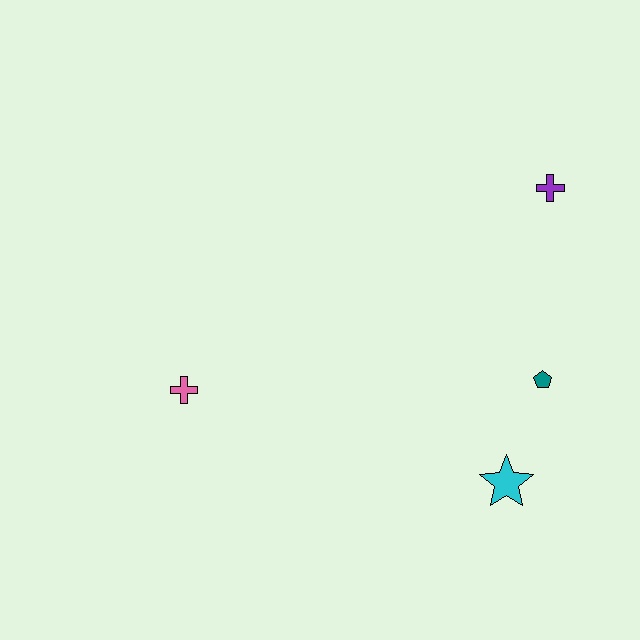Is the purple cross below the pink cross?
No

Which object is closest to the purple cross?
The teal pentagon is closest to the purple cross.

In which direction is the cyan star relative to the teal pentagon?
The cyan star is below the teal pentagon.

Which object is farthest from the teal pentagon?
The pink cross is farthest from the teal pentagon.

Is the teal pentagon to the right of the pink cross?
Yes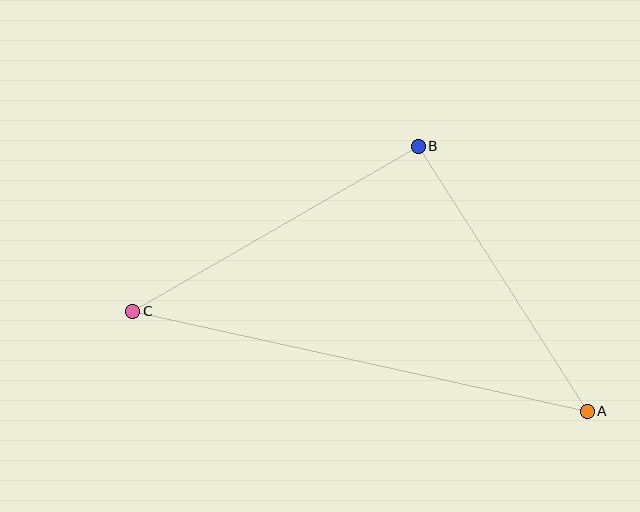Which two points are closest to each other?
Points A and B are closest to each other.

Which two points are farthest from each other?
Points A and C are farthest from each other.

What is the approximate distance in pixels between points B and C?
The distance between B and C is approximately 330 pixels.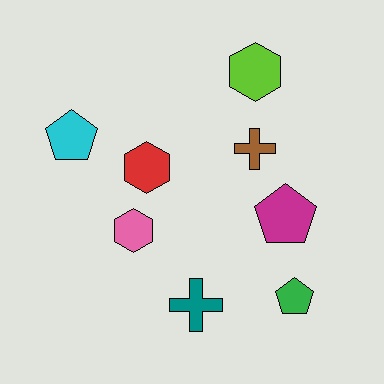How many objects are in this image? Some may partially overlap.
There are 8 objects.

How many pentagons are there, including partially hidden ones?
There are 3 pentagons.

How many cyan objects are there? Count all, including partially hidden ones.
There is 1 cyan object.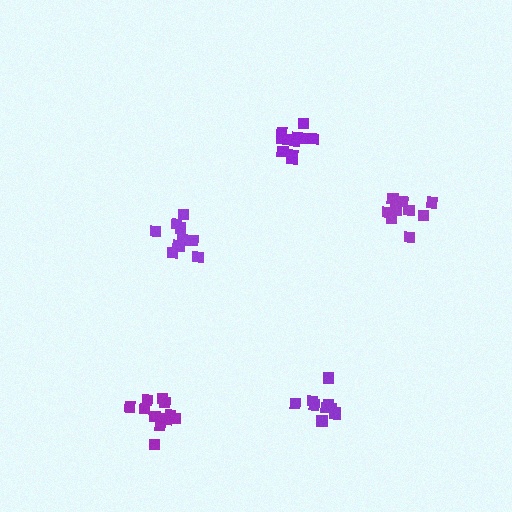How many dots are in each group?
Group 1: 11 dots, Group 2: 10 dots, Group 3: 10 dots, Group 4: 10 dots, Group 5: 12 dots (53 total).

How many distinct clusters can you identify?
There are 5 distinct clusters.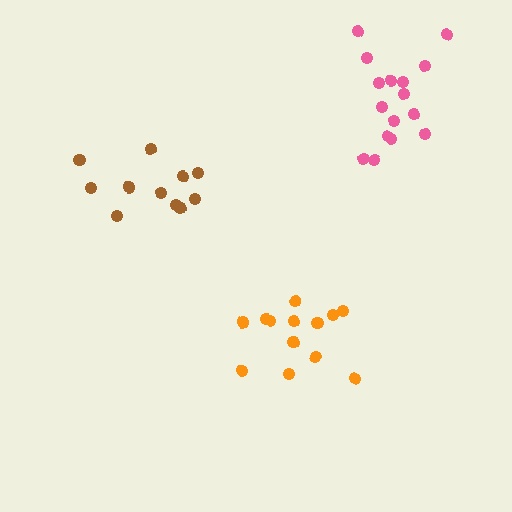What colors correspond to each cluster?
The clusters are colored: brown, orange, pink.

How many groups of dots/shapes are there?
There are 3 groups.